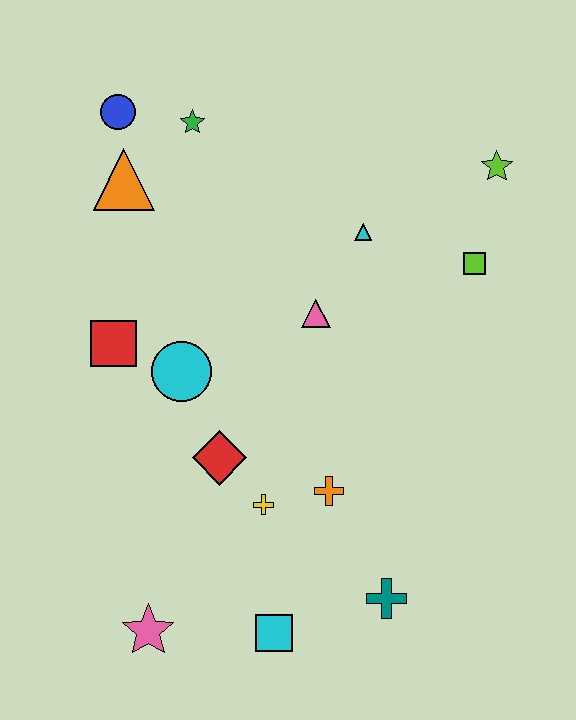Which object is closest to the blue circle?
The orange triangle is closest to the blue circle.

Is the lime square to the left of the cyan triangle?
No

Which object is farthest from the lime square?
The pink star is farthest from the lime square.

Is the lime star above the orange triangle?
Yes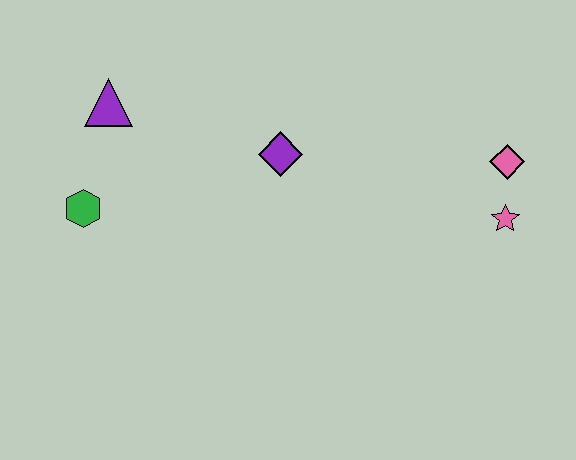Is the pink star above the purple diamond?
No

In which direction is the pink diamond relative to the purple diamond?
The pink diamond is to the right of the purple diamond.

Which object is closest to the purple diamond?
The purple triangle is closest to the purple diamond.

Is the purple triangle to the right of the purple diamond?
No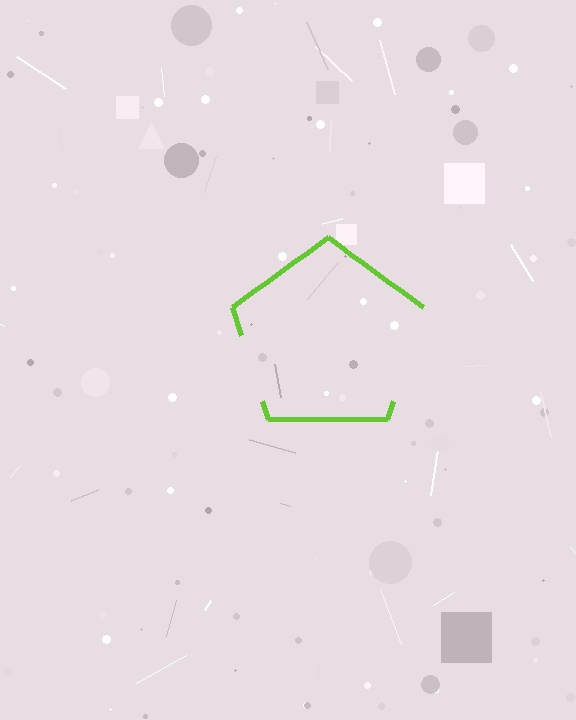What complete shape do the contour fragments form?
The contour fragments form a pentagon.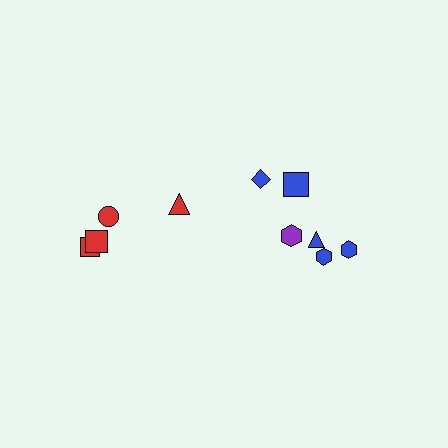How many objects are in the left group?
There are 4 objects.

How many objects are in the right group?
There are 6 objects.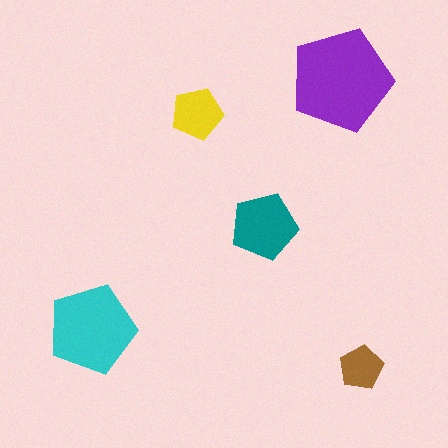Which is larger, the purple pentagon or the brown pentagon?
The purple one.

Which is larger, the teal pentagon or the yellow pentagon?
The teal one.